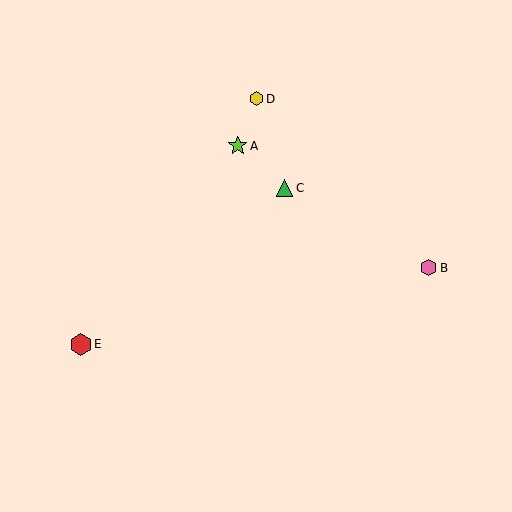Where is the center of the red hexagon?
The center of the red hexagon is at (81, 344).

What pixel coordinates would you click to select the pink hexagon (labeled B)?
Click at (429, 268) to select the pink hexagon B.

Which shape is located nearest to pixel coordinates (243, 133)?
The lime star (labeled A) at (238, 146) is nearest to that location.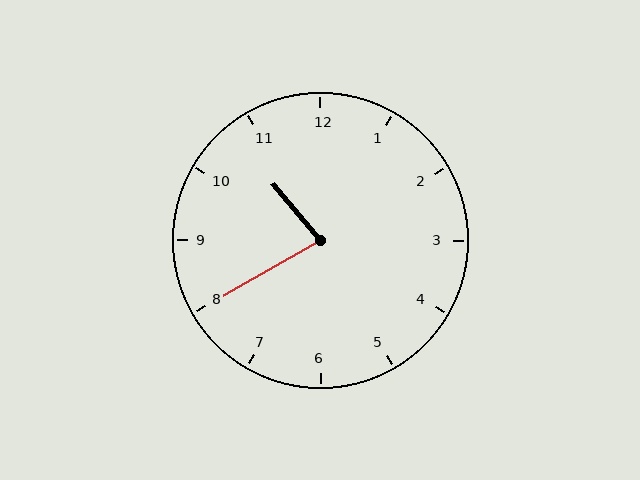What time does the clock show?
10:40.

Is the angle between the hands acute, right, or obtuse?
It is acute.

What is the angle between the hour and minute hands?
Approximately 80 degrees.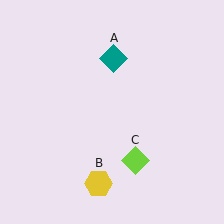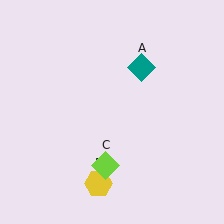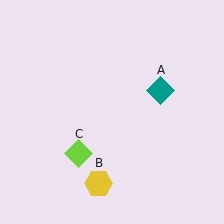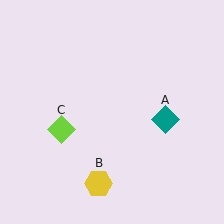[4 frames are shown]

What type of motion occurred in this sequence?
The teal diamond (object A), lime diamond (object C) rotated clockwise around the center of the scene.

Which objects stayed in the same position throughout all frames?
Yellow hexagon (object B) remained stationary.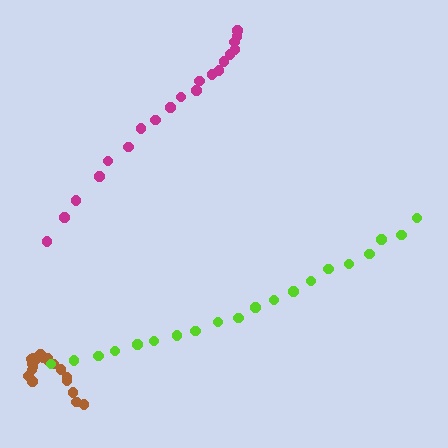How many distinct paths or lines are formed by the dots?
There are 3 distinct paths.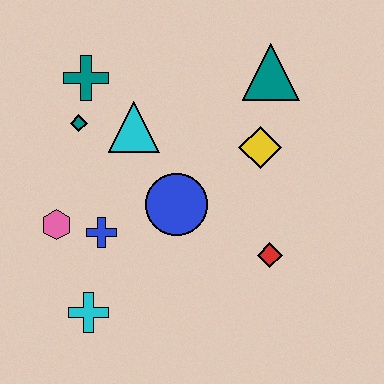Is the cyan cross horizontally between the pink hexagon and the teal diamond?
No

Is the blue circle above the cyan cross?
Yes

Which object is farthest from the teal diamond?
The red diamond is farthest from the teal diamond.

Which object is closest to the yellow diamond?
The teal triangle is closest to the yellow diamond.